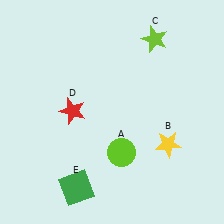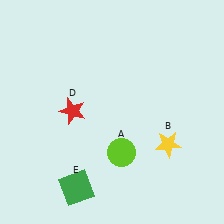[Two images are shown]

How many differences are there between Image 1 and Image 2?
There is 1 difference between the two images.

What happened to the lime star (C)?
The lime star (C) was removed in Image 2. It was in the top-right area of Image 1.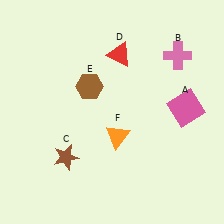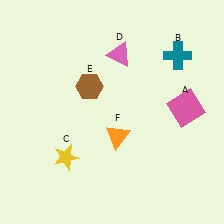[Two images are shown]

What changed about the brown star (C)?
In Image 1, C is brown. In Image 2, it changed to yellow.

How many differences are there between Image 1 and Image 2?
There are 3 differences between the two images.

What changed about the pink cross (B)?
In Image 1, B is pink. In Image 2, it changed to teal.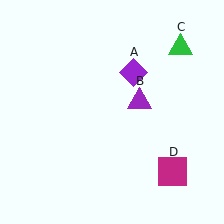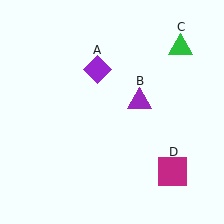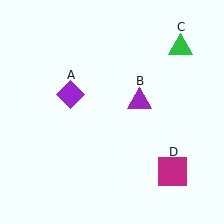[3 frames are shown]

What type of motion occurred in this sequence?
The purple diamond (object A) rotated counterclockwise around the center of the scene.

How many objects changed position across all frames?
1 object changed position: purple diamond (object A).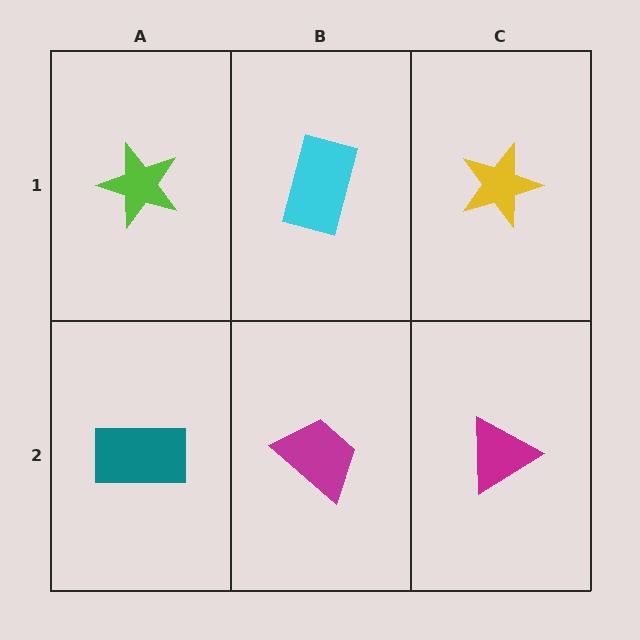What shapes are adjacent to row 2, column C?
A yellow star (row 1, column C), a magenta trapezoid (row 2, column B).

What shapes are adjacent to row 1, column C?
A magenta triangle (row 2, column C), a cyan rectangle (row 1, column B).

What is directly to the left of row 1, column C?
A cyan rectangle.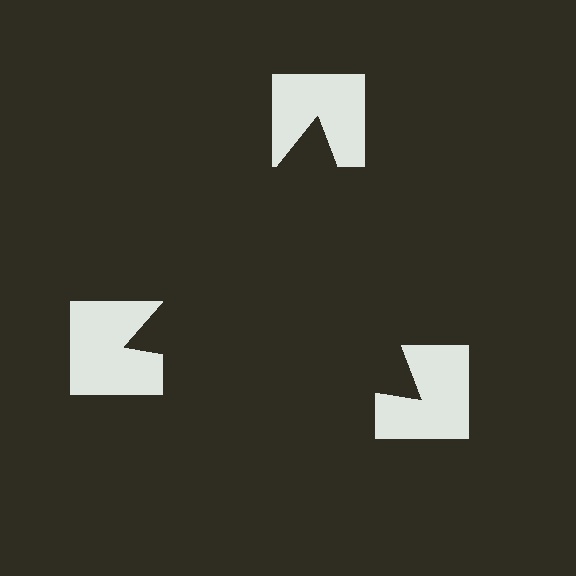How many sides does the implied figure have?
3 sides.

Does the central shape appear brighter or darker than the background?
It typically appears slightly darker than the background, even though no actual brightness change is drawn.